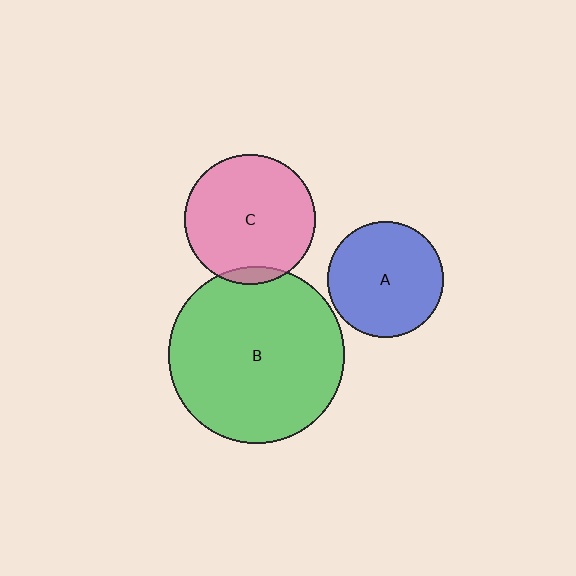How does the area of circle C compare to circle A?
Approximately 1.3 times.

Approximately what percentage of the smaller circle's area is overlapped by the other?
Approximately 5%.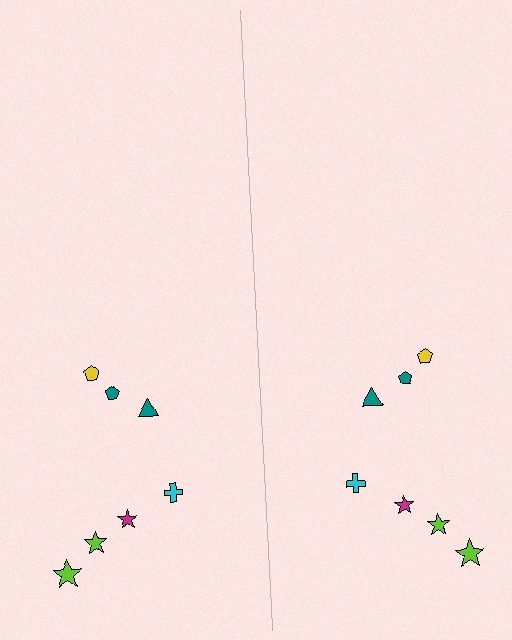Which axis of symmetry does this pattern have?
The pattern has a vertical axis of symmetry running through the center of the image.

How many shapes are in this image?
There are 14 shapes in this image.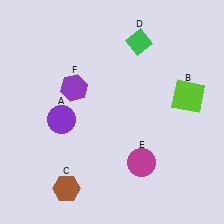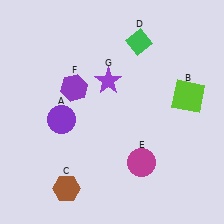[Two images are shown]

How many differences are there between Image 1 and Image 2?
There is 1 difference between the two images.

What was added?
A purple star (G) was added in Image 2.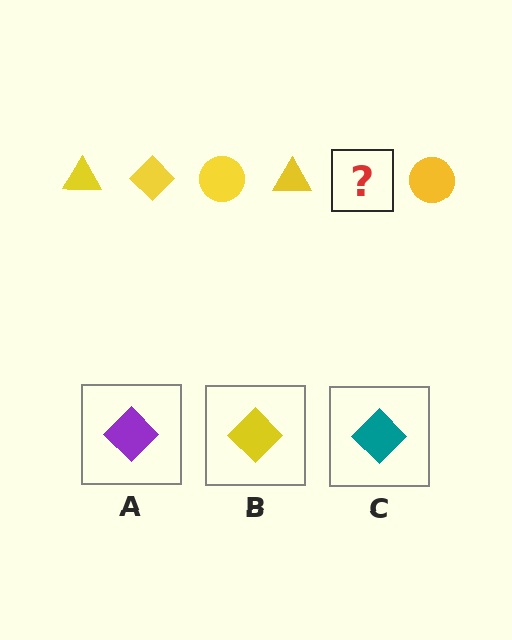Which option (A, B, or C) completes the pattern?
B.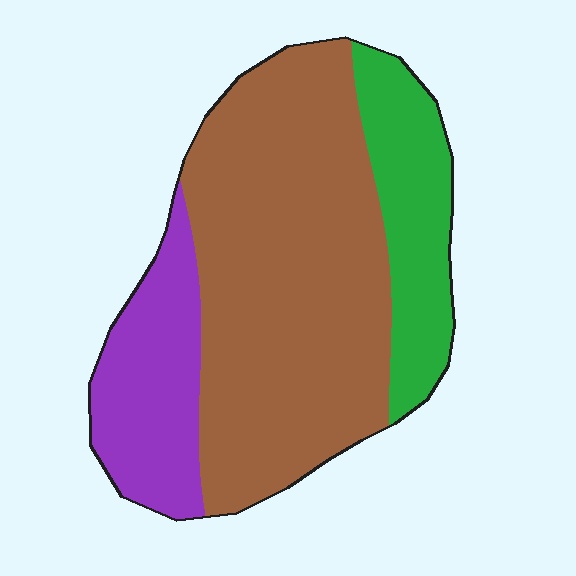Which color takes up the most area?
Brown, at roughly 60%.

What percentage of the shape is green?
Green covers 19% of the shape.